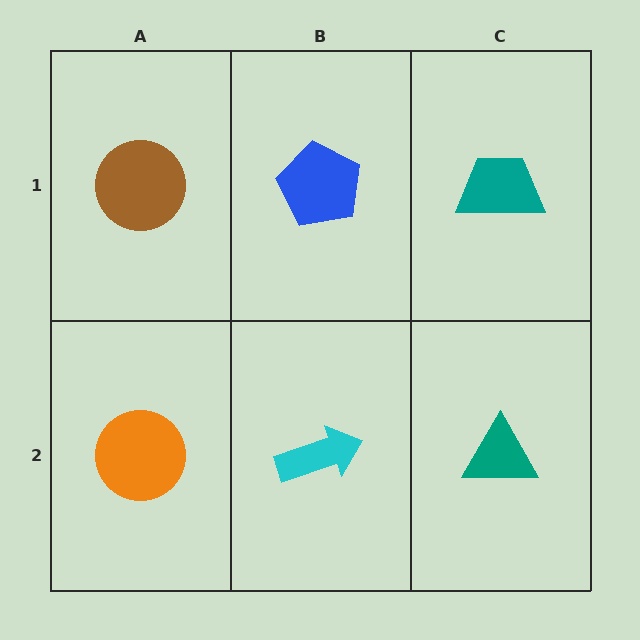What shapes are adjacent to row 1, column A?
An orange circle (row 2, column A), a blue pentagon (row 1, column B).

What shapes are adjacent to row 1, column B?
A cyan arrow (row 2, column B), a brown circle (row 1, column A), a teal trapezoid (row 1, column C).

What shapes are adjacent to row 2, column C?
A teal trapezoid (row 1, column C), a cyan arrow (row 2, column B).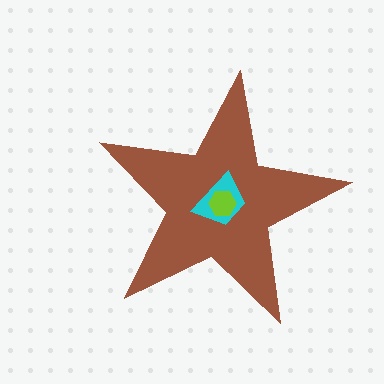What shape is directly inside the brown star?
The cyan trapezoid.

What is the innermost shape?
The lime hexagon.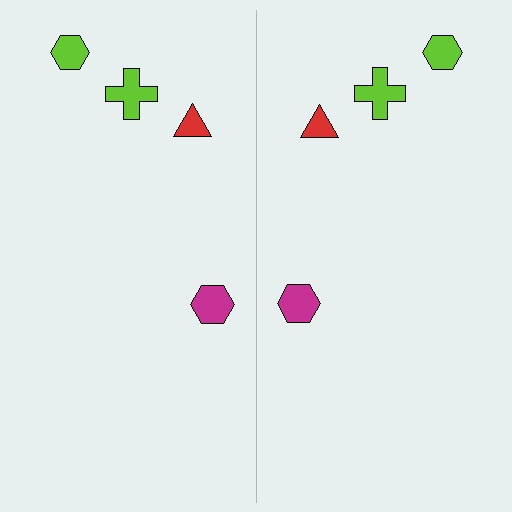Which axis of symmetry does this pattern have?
The pattern has a vertical axis of symmetry running through the center of the image.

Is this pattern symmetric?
Yes, this pattern has bilateral (reflection) symmetry.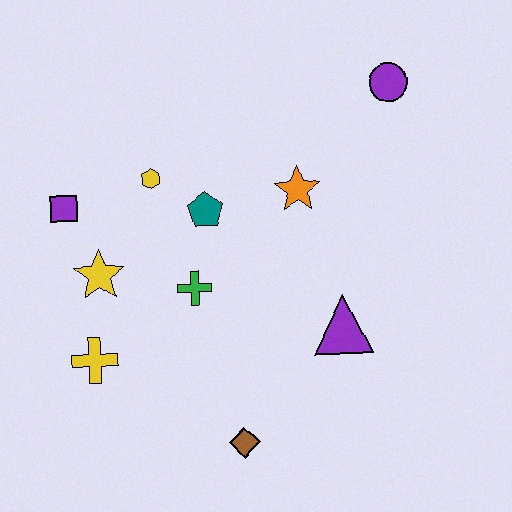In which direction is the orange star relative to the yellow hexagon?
The orange star is to the right of the yellow hexagon.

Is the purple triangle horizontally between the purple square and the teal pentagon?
No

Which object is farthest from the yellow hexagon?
The brown diamond is farthest from the yellow hexagon.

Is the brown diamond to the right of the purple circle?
No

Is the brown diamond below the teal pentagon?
Yes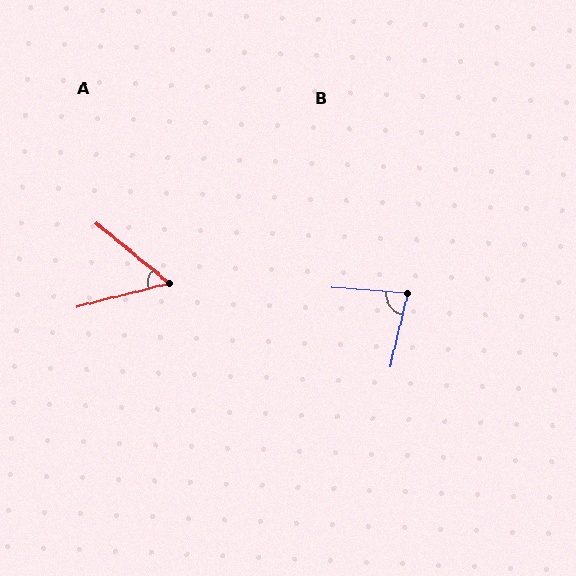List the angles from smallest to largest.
A (54°), B (81°).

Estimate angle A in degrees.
Approximately 54 degrees.